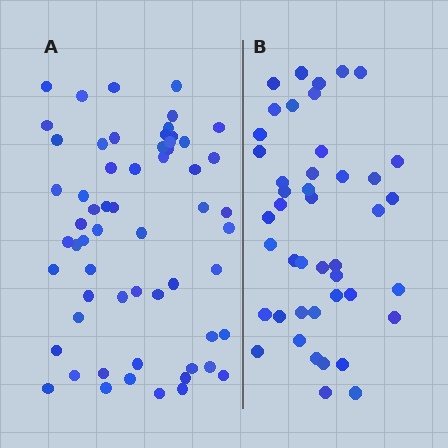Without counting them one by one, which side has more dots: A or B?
Region A (the left region) has more dots.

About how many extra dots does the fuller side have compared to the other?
Region A has approximately 15 more dots than region B.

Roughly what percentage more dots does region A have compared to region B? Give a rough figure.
About 35% more.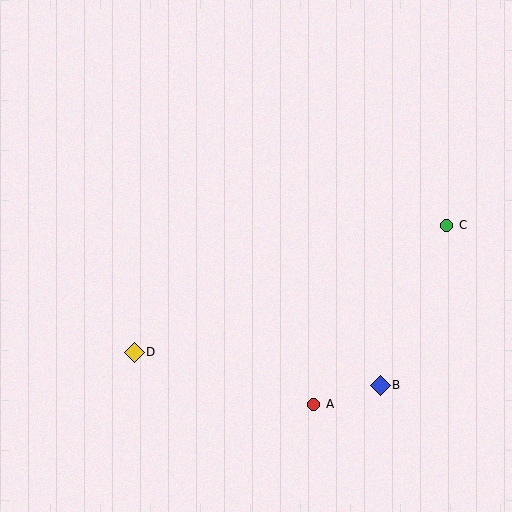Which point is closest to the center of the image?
Point D at (134, 352) is closest to the center.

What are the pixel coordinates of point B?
Point B is at (380, 385).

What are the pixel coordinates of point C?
Point C is at (447, 225).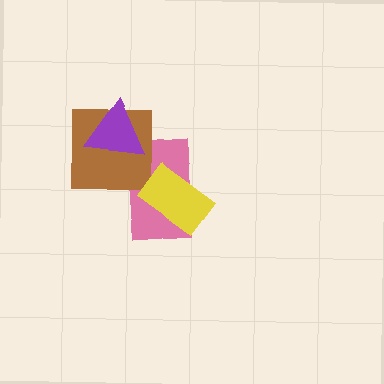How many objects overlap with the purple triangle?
2 objects overlap with the purple triangle.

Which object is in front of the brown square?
The purple triangle is in front of the brown square.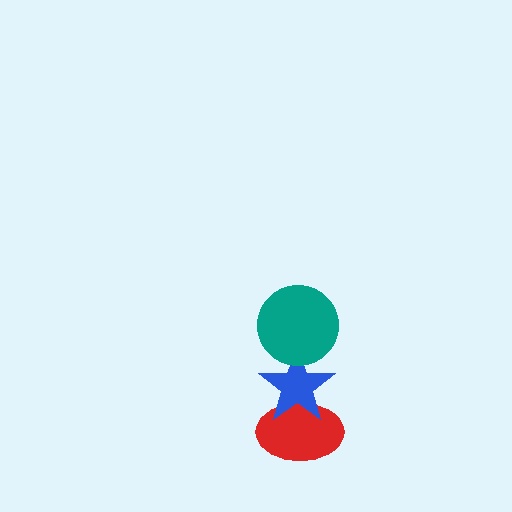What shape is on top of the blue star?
The teal circle is on top of the blue star.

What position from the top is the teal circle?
The teal circle is 1st from the top.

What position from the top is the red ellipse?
The red ellipse is 3rd from the top.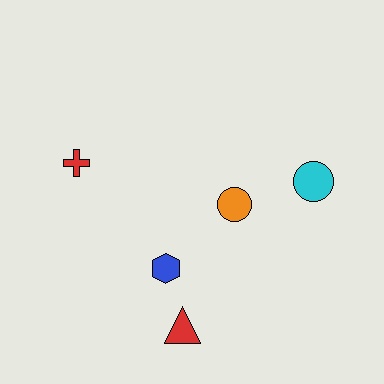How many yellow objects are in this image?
There are no yellow objects.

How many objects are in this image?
There are 5 objects.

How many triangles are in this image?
There is 1 triangle.